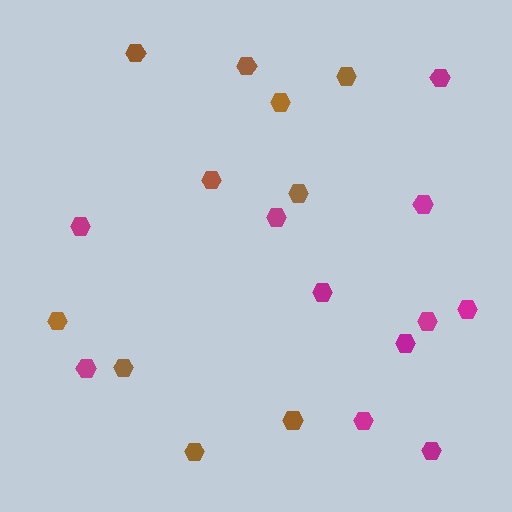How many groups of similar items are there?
There are 2 groups: one group of magenta hexagons (11) and one group of brown hexagons (10).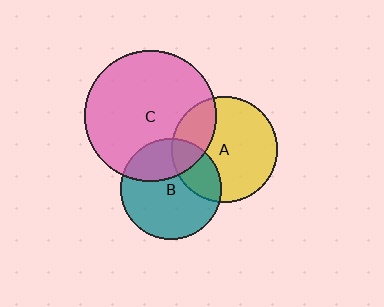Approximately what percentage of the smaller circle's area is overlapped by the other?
Approximately 25%.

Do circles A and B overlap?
Yes.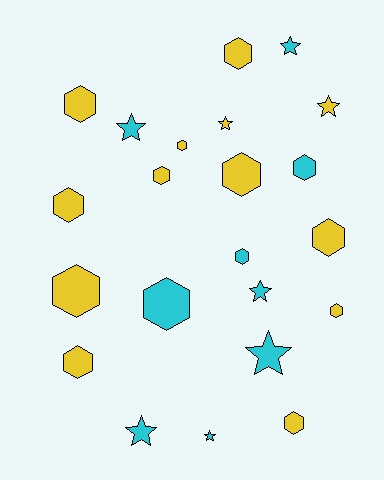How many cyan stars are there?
There are 6 cyan stars.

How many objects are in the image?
There are 22 objects.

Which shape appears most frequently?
Hexagon, with 14 objects.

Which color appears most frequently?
Yellow, with 13 objects.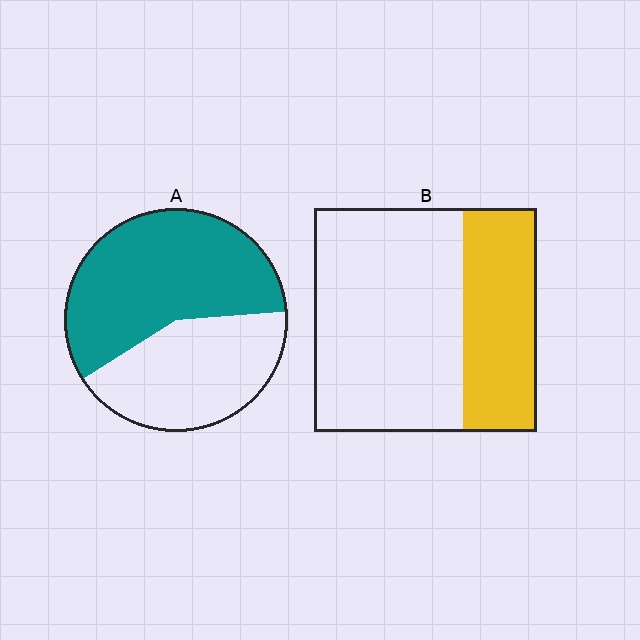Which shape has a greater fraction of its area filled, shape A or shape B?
Shape A.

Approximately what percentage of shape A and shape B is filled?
A is approximately 60% and B is approximately 35%.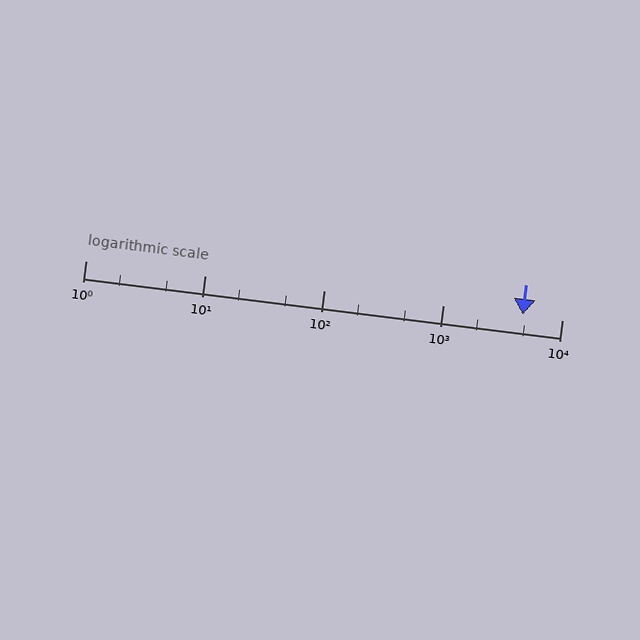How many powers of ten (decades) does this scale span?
The scale spans 4 decades, from 1 to 10000.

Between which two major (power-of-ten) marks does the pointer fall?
The pointer is between 1000 and 10000.